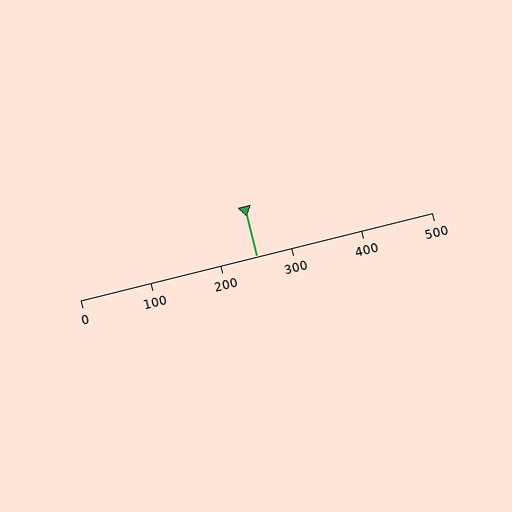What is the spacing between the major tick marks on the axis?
The major ticks are spaced 100 apart.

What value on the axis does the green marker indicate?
The marker indicates approximately 250.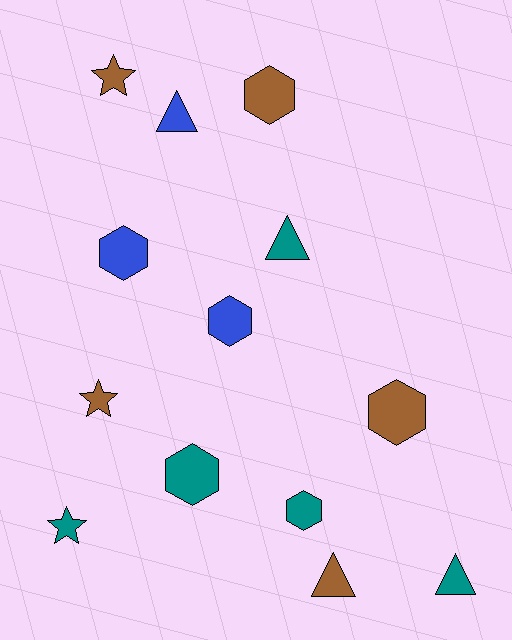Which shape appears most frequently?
Hexagon, with 6 objects.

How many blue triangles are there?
There is 1 blue triangle.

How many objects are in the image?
There are 13 objects.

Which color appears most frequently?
Brown, with 5 objects.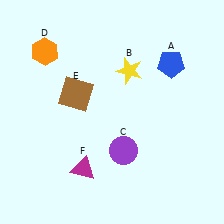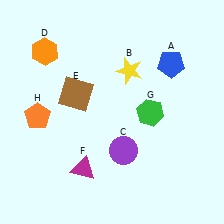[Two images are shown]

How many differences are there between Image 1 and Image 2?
There are 2 differences between the two images.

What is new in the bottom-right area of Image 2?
A green hexagon (G) was added in the bottom-right area of Image 2.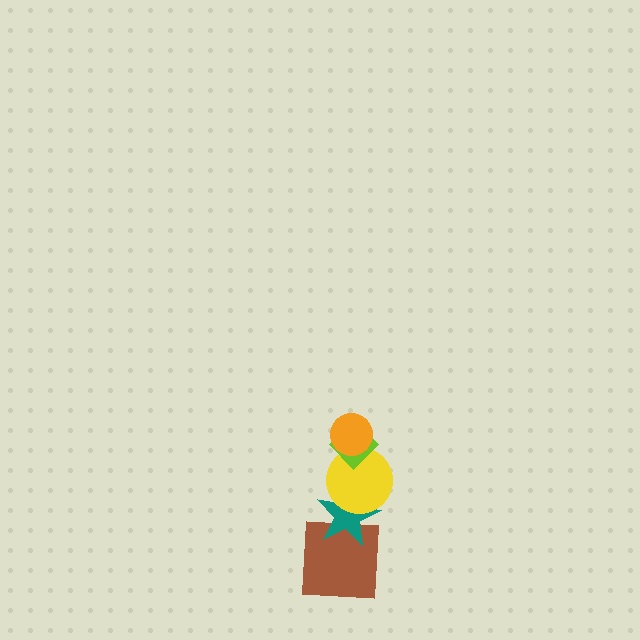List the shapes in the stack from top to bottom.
From top to bottom: the orange circle, the lime diamond, the yellow circle, the teal star, the brown square.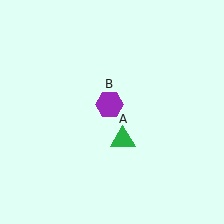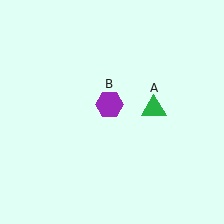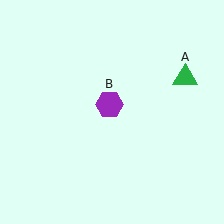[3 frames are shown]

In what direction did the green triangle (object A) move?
The green triangle (object A) moved up and to the right.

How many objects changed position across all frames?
1 object changed position: green triangle (object A).